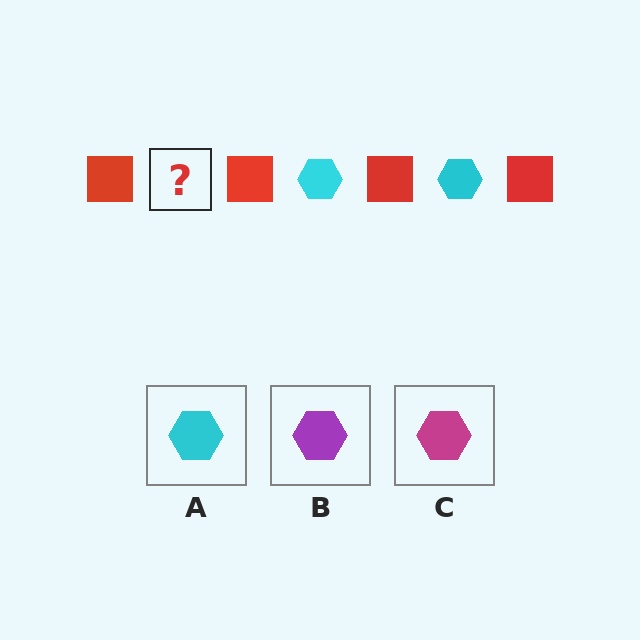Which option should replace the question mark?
Option A.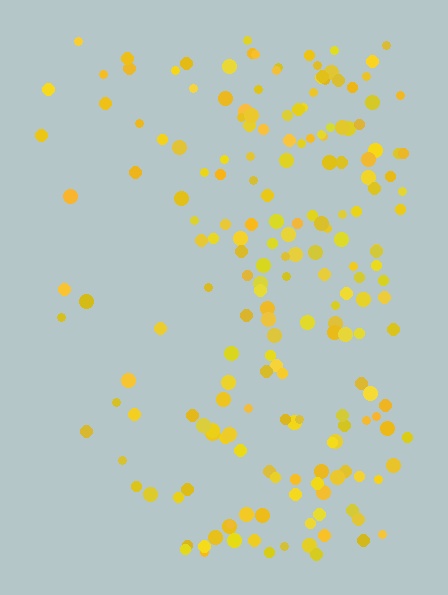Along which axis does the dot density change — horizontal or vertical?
Horizontal.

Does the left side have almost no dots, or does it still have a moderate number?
Still a moderate number, just noticeably fewer than the right.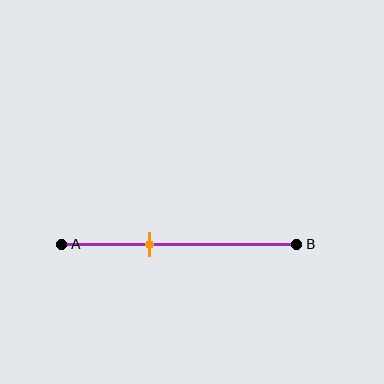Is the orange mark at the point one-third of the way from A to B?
No, the mark is at about 35% from A, not at the 33% one-third point.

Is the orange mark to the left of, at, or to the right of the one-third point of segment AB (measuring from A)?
The orange mark is to the right of the one-third point of segment AB.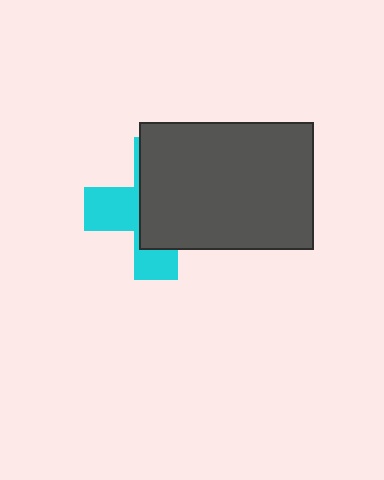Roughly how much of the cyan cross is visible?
A small part of it is visible (roughly 39%).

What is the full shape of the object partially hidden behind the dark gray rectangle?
The partially hidden object is a cyan cross.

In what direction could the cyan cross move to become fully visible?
The cyan cross could move left. That would shift it out from behind the dark gray rectangle entirely.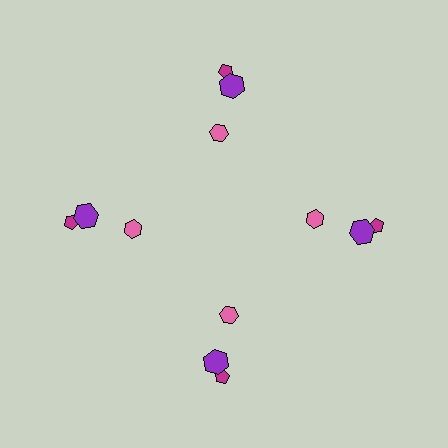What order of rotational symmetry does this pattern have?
This pattern has 4-fold rotational symmetry.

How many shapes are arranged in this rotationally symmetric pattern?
There are 12 shapes, arranged in 4 groups of 3.